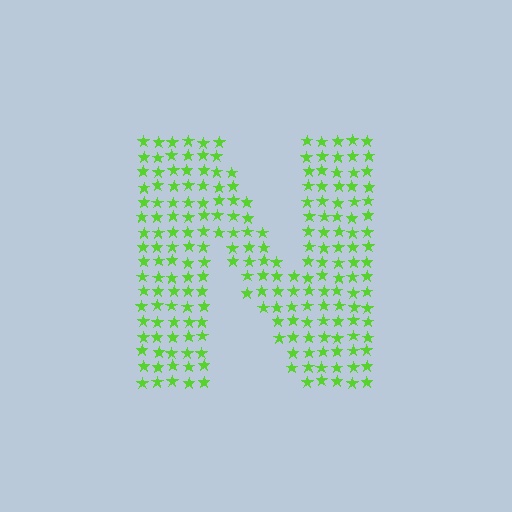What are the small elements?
The small elements are stars.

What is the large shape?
The large shape is the letter N.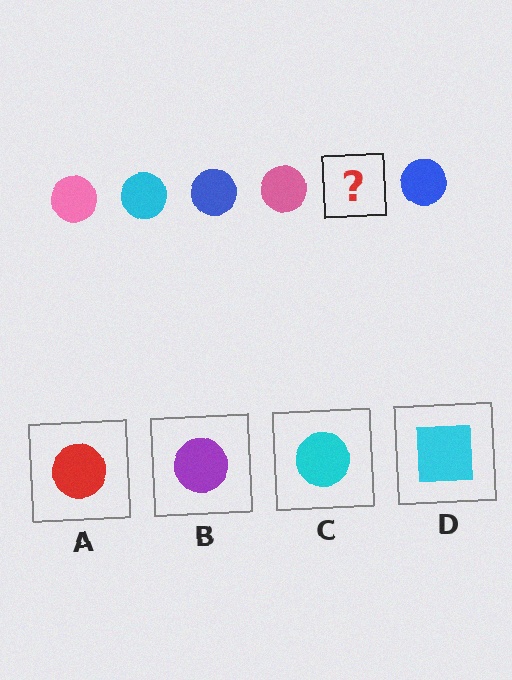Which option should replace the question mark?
Option C.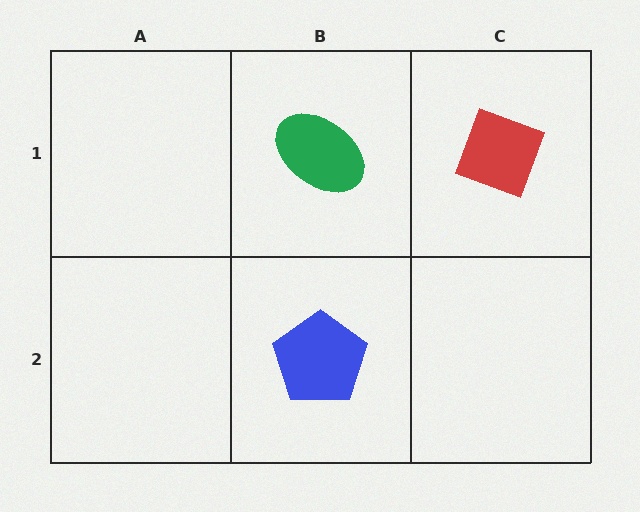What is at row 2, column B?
A blue pentagon.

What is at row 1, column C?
A red diamond.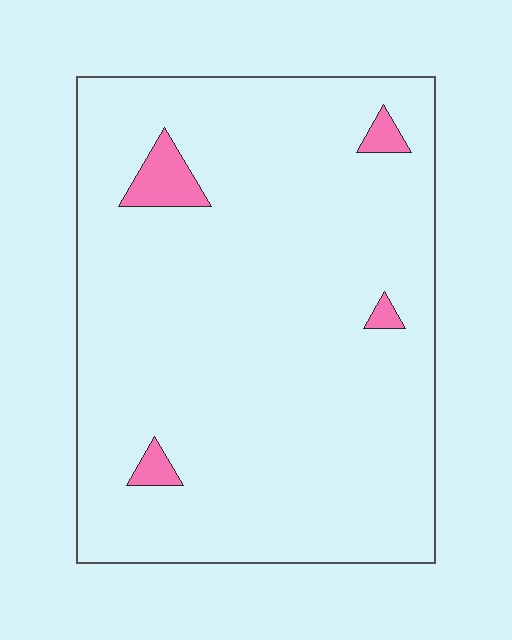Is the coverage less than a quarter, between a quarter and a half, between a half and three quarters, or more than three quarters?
Less than a quarter.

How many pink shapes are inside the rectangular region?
4.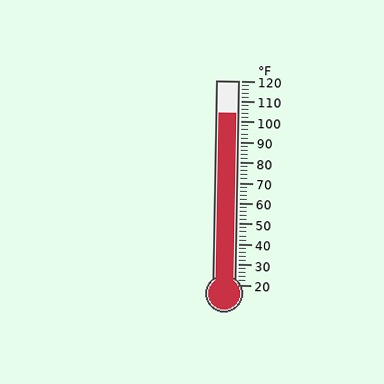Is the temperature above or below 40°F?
The temperature is above 40°F.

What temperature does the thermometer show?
The thermometer shows approximately 104°F.